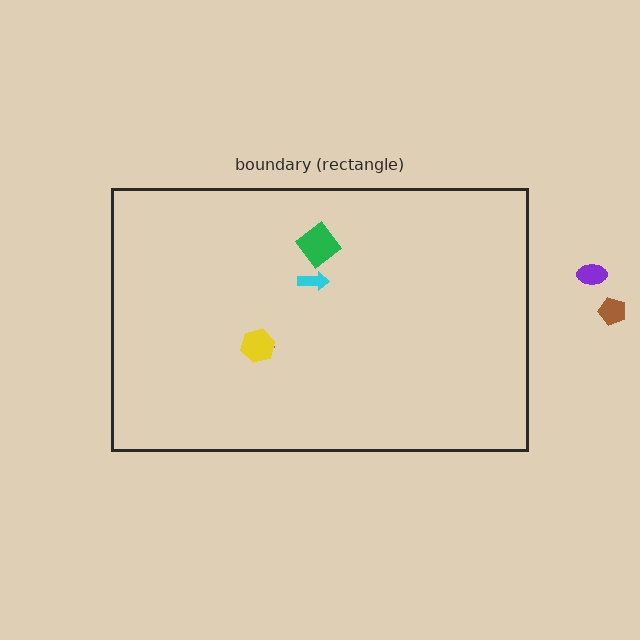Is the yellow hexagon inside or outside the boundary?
Inside.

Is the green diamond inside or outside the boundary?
Inside.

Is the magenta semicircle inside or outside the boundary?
Inside.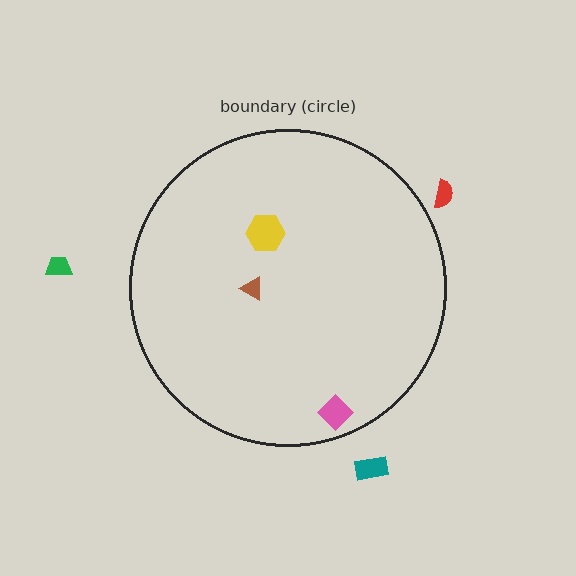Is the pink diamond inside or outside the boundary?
Inside.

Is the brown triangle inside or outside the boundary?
Inside.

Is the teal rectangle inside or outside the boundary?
Outside.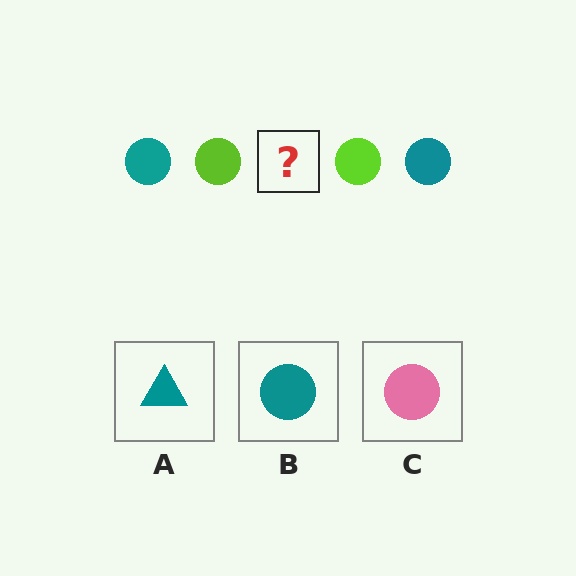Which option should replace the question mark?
Option B.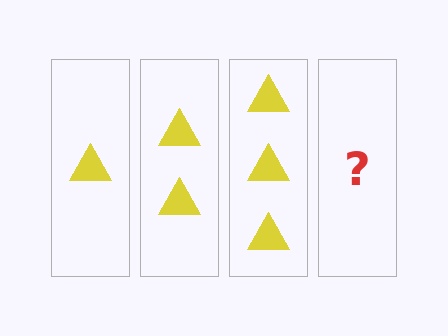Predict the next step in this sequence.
The next step is 4 triangles.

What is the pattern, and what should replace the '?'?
The pattern is that each step adds one more triangle. The '?' should be 4 triangles.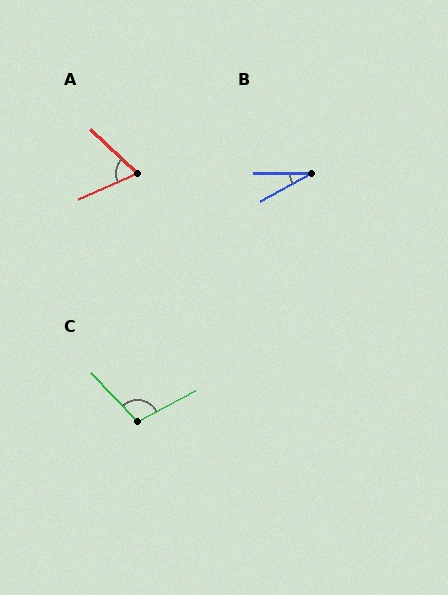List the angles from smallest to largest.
B (29°), A (68°), C (107°).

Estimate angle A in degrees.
Approximately 68 degrees.